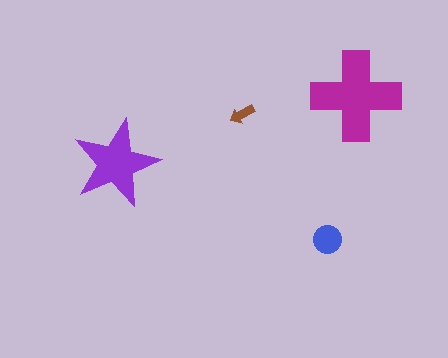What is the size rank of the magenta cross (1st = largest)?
1st.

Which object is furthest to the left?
The purple star is leftmost.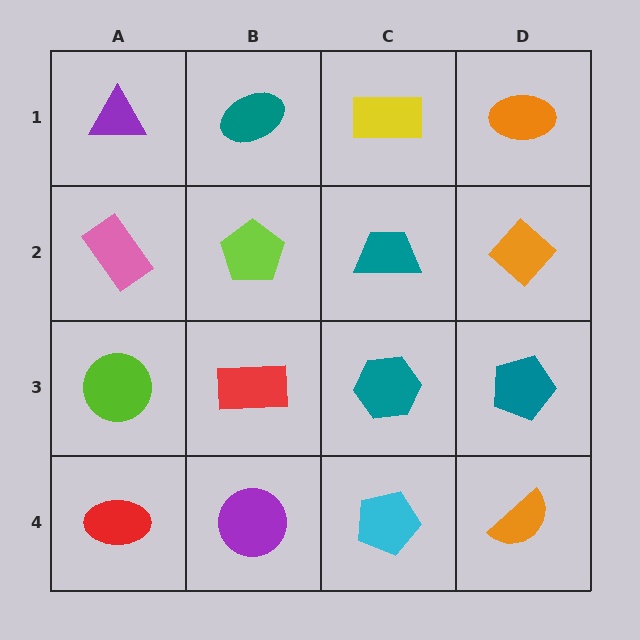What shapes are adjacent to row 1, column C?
A teal trapezoid (row 2, column C), a teal ellipse (row 1, column B), an orange ellipse (row 1, column D).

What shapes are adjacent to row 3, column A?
A pink rectangle (row 2, column A), a red ellipse (row 4, column A), a red rectangle (row 3, column B).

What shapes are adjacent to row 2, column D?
An orange ellipse (row 1, column D), a teal pentagon (row 3, column D), a teal trapezoid (row 2, column C).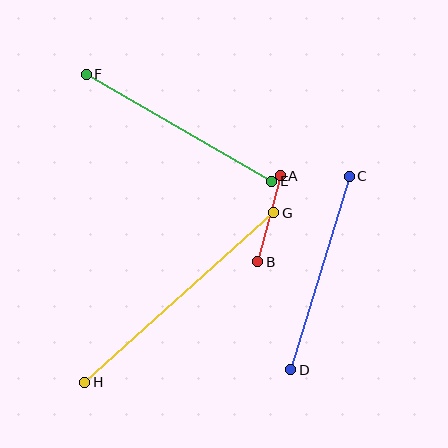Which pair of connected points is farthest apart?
Points G and H are farthest apart.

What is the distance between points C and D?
The distance is approximately 202 pixels.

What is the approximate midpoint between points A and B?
The midpoint is at approximately (269, 219) pixels.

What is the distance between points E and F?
The distance is approximately 214 pixels.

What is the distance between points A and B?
The distance is approximately 89 pixels.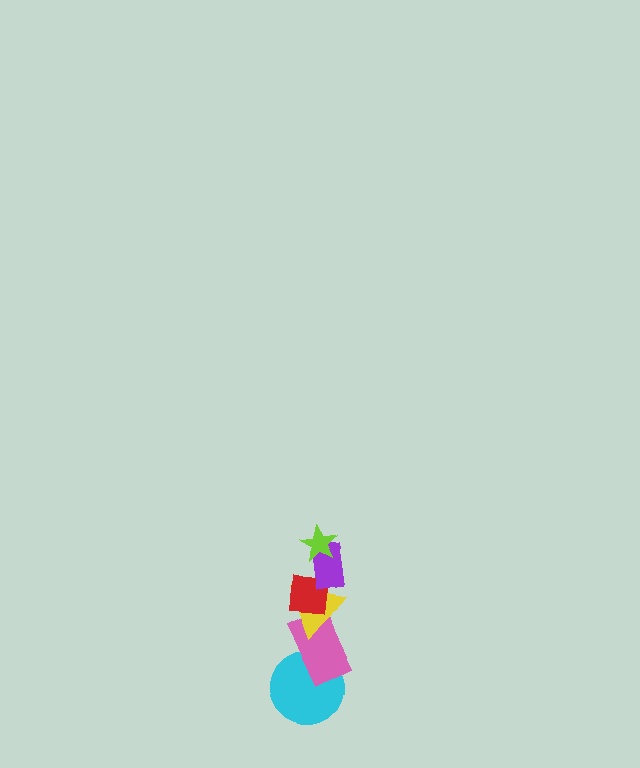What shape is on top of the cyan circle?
The pink rectangle is on top of the cyan circle.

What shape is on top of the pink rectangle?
The yellow triangle is on top of the pink rectangle.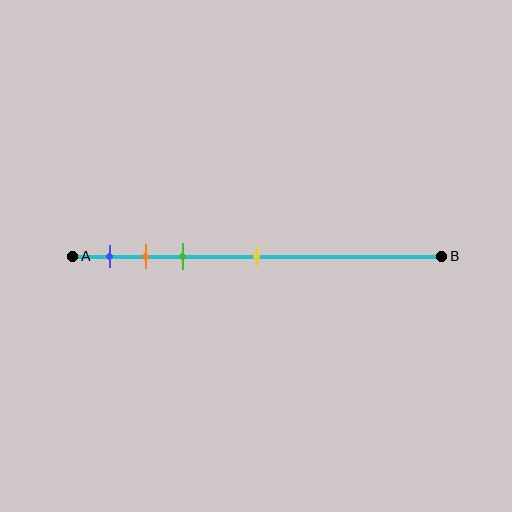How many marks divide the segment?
There are 4 marks dividing the segment.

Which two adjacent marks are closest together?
The orange and green marks are the closest adjacent pair.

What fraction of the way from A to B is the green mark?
The green mark is approximately 30% (0.3) of the way from A to B.